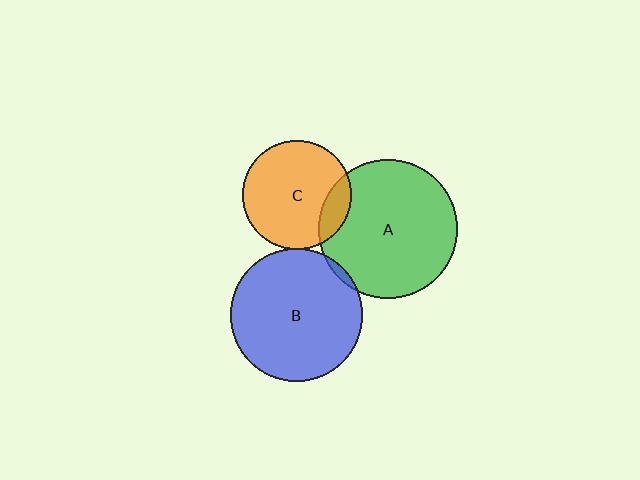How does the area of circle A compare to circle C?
Approximately 1.6 times.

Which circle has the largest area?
Circle A (green).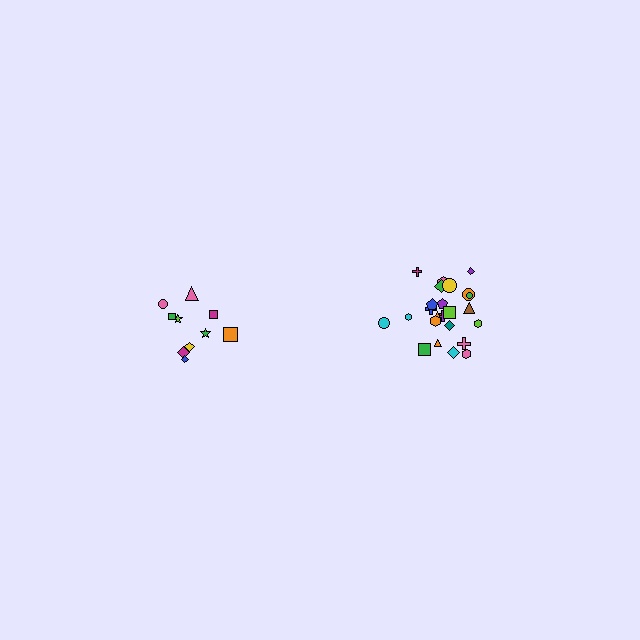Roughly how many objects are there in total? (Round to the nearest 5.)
Roughly 35 objects in total.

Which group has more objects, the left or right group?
The right group.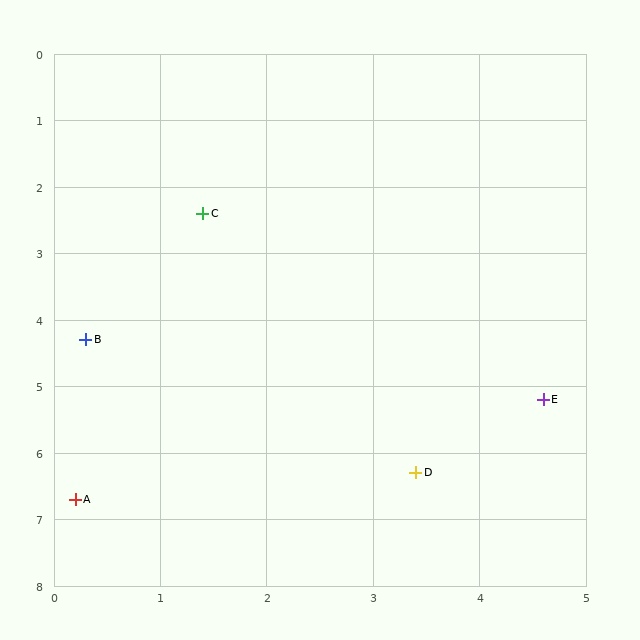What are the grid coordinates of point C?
Point C is at approximately (1.4, 2.4).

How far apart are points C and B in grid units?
Points C and B are about 2.2 grid units apart.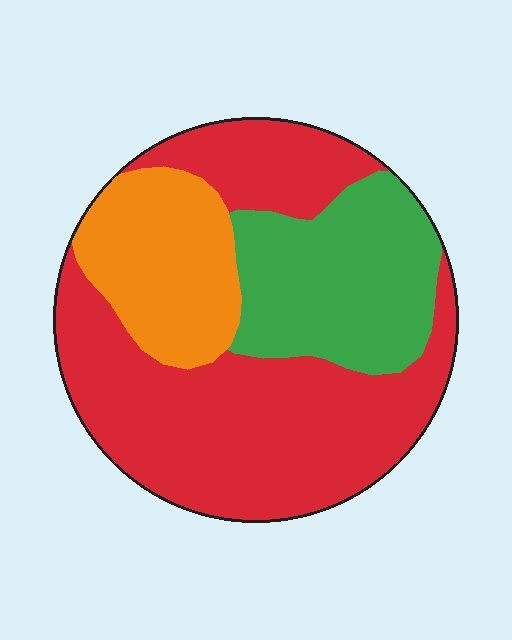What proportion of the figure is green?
Green covers roughly 25% of the figure.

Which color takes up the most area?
Red, at roughly 55%.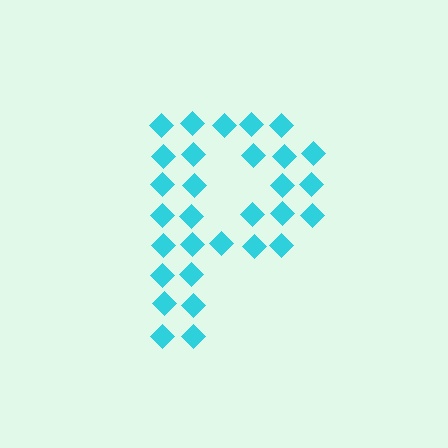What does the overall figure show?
The overall figure shows the letter P.